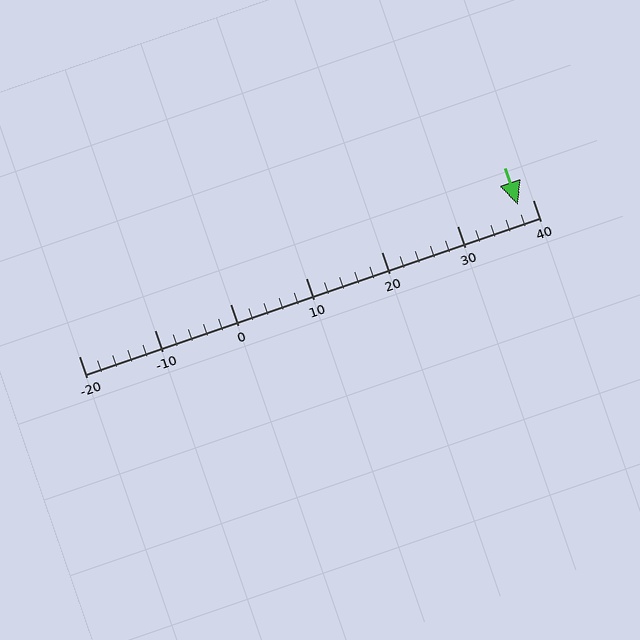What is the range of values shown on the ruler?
The ruler shows values from -20 to 40.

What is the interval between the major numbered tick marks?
The major tick marks are spaced 10 units apart.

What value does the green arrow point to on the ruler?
The green arrow points to approximately 38.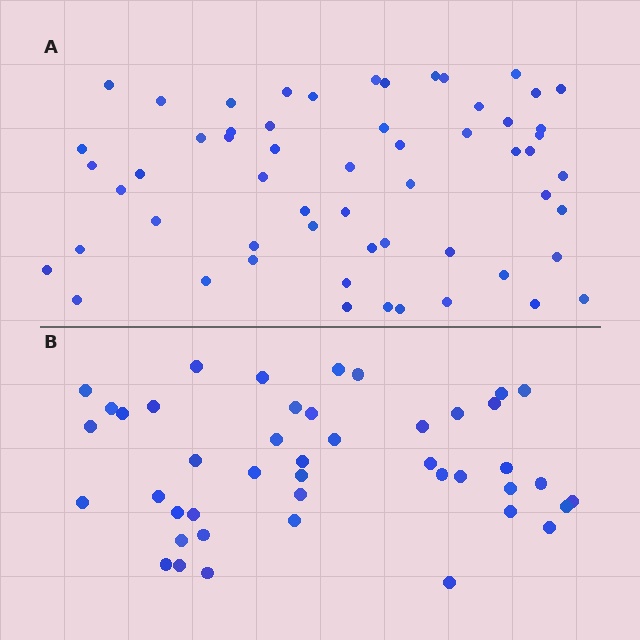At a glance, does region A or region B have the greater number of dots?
Region A (the top region) has more dots.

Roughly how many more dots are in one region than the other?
Region A has approximately 15 more dots than region B.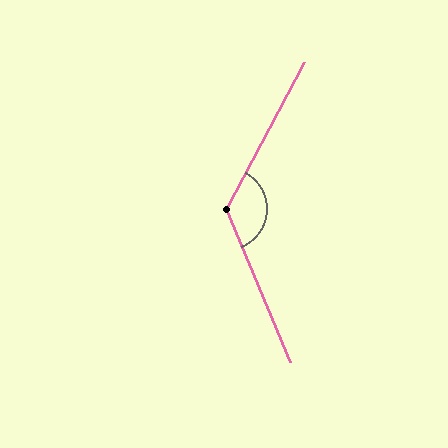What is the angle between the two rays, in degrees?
Approximately 129 degrees.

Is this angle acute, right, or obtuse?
It is obtuse.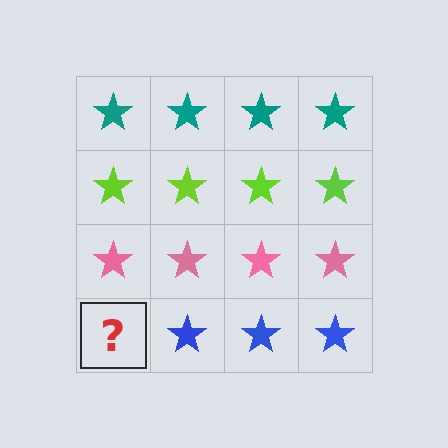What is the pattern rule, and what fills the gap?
The rule is that each row has a consistent color. The gap should be filled with a blue star.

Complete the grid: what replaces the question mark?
The question mark should be replaced with a blue star.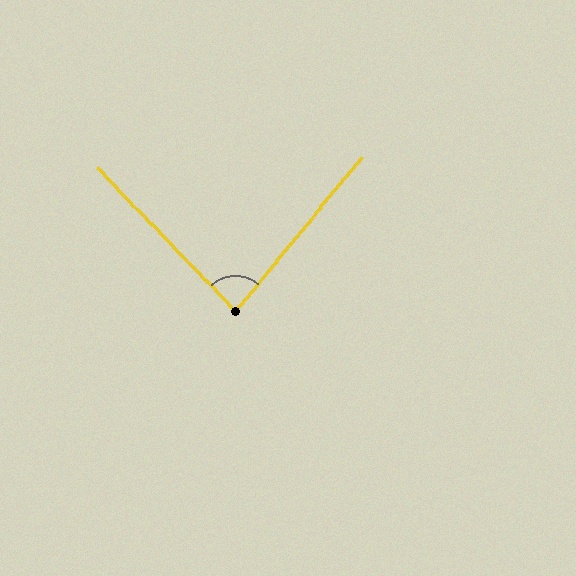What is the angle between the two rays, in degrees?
Approximately 83 degrees.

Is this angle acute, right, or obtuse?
It is acute.